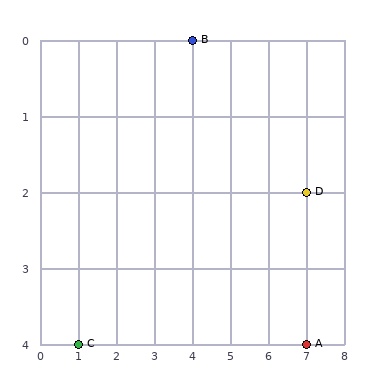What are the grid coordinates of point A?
Point A is at grid coordinates (7, 4).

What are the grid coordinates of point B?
Point B is at grid coordinates (4, 0).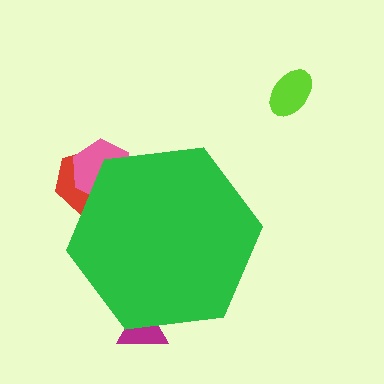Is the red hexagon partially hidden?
Yes, the red hexagon is partially hidden behind the green hexagon.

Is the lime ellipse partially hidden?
No, the lime ellipse is fully visible.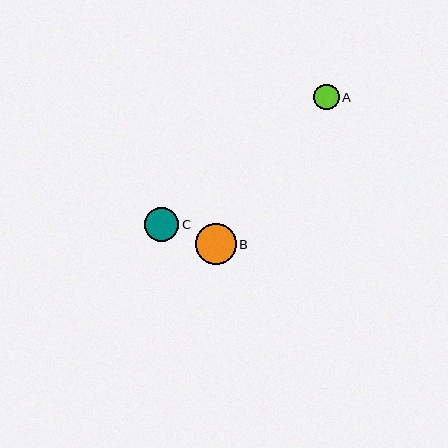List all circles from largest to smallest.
From largest to smallest: B, C, A.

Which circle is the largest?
Circle B is the largest with a size of approximately 41 pixels.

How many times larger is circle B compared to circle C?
Circle B is approximately 1.2 times the size of circle C.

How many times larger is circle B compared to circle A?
Circle B is approximately 1.6 times the size of circle A.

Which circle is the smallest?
Circle A is the smallest with a size of approximately 25 pixels.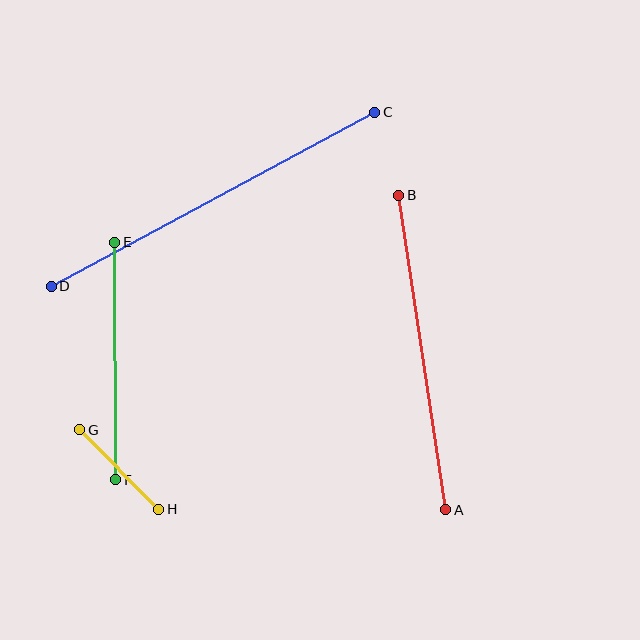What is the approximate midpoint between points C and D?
The midpoint is at approximately (213, 199) pixels.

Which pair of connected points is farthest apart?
Points C and D are farthest apart.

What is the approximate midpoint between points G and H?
The midpoint is at approximately (119, 469) pixels.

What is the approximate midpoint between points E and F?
The midpoint is at approximately (115, 361) pixels.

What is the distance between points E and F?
The distance is approximately 237 pixels.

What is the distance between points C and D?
The distance is approximately 367 pixels.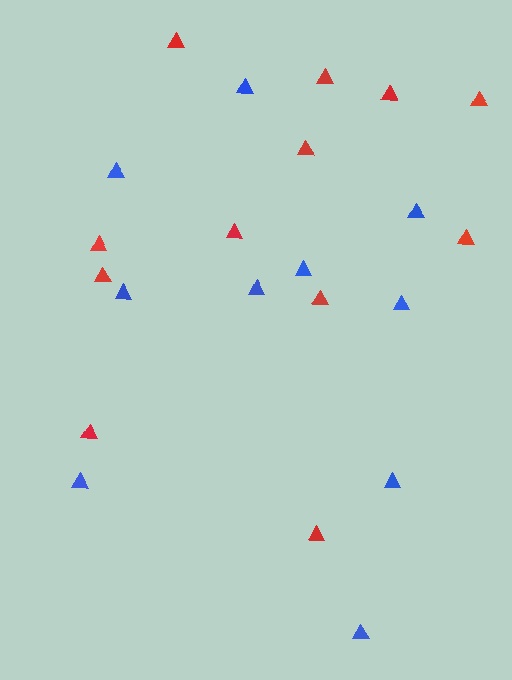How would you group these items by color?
There are 2 groups: one group of red triangles (12) and one group of blue triangles (10).